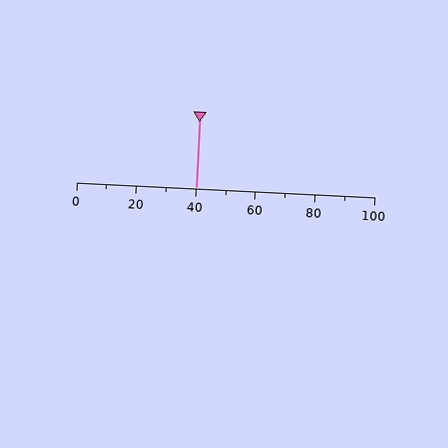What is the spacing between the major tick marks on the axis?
The major ticks are spaced 20 apart.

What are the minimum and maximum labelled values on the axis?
The axis runs from 0 to 100.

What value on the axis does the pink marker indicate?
The marker indicates approximately 40.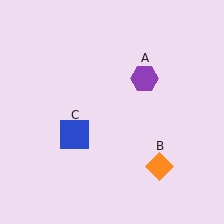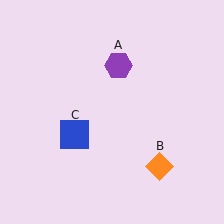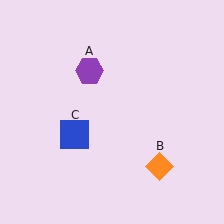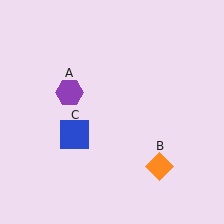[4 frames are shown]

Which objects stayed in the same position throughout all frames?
Orange diamond (object B) and blue square (object C) remained stationary.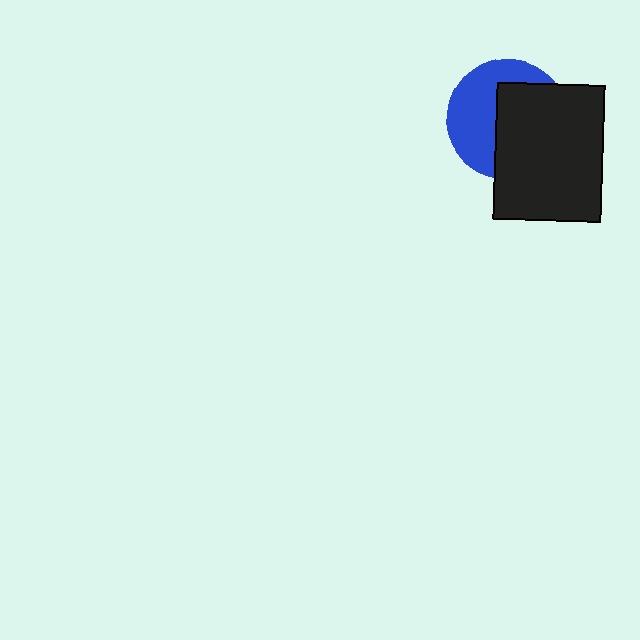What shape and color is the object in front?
The object in front is a black rectangle.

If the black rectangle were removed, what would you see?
You would see the complete blue circle.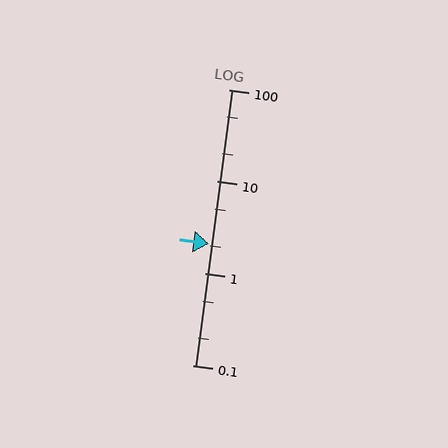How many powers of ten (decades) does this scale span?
The scale spans 3 decades, from 0.1 to 100.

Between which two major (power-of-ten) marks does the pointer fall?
The pointer is between 1 and 10.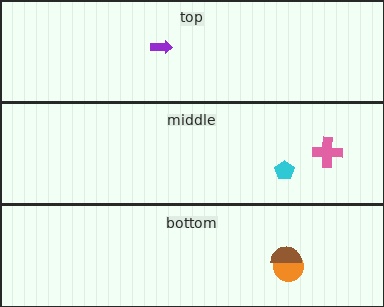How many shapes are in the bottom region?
2.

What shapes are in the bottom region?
The orange circle, the brown semicircle.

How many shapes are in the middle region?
2.